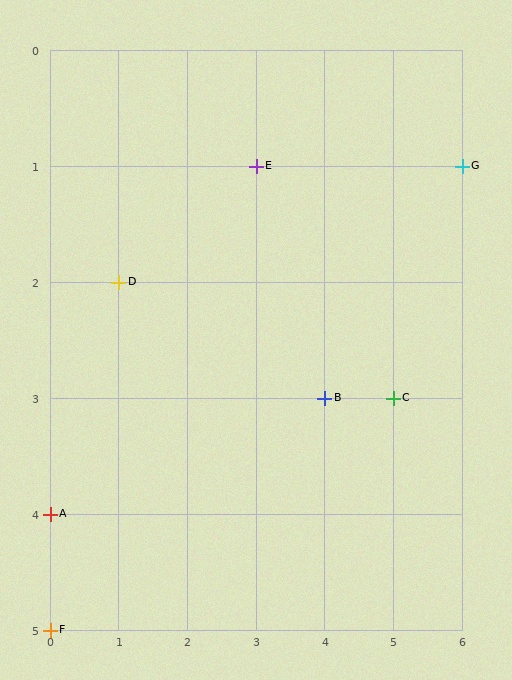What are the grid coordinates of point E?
Point E is at grid coordinates (3, 1).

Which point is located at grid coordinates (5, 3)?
Point C is at (5, 3).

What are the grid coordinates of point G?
Point G is at grid coordinates (6, 1).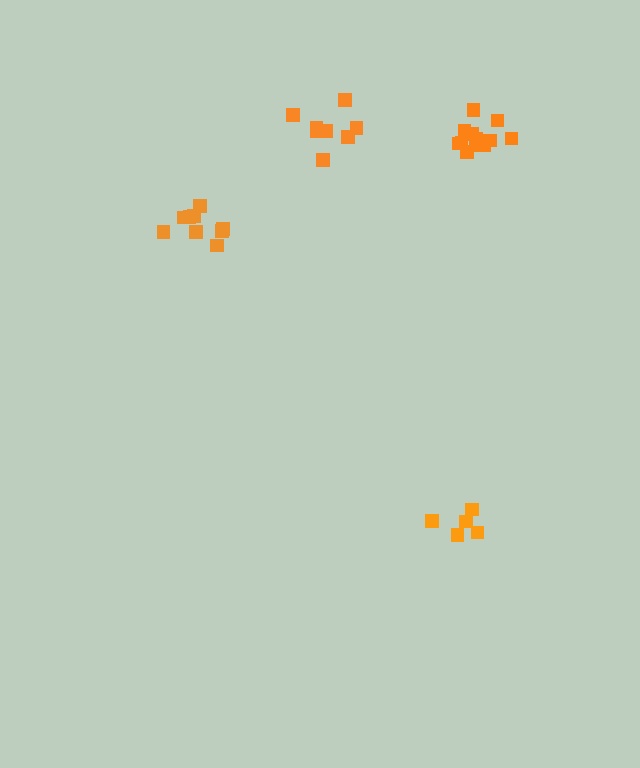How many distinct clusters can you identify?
There are 4 distinct clusters.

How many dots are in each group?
Group 1: 6 dots, Group 2: 12 dots, Group 3: 8 dots, Group 4: 9 dots (35 total).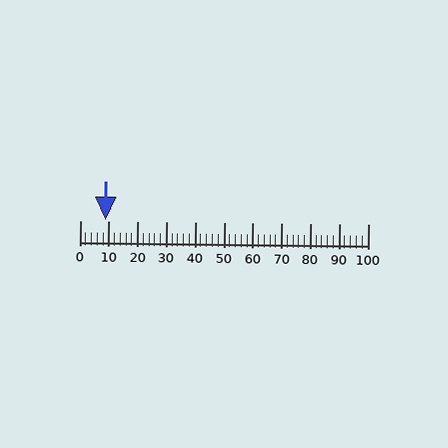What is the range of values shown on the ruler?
The ruler shows values from 0 to 100.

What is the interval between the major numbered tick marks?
The major tick marks are spaced 10 units apart.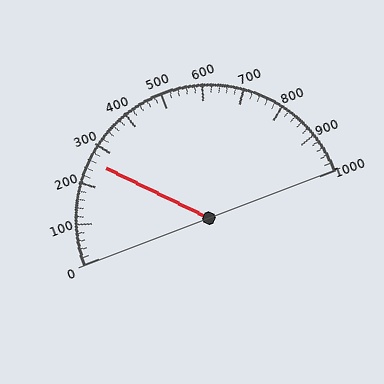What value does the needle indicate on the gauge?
The needle indicates approximately 260.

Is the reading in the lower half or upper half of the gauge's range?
The reading is in the lower half of the range (0 to 1000).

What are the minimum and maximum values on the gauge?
The gauge ranges from 0 to 1000.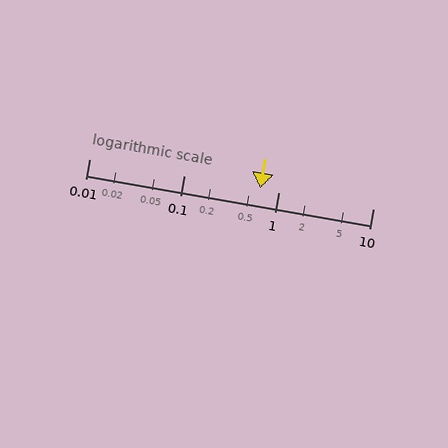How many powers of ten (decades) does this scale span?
The scale spans 3 decades, from 0.01 to 10.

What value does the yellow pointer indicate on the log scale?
The pointer indicates approximately 0.64.